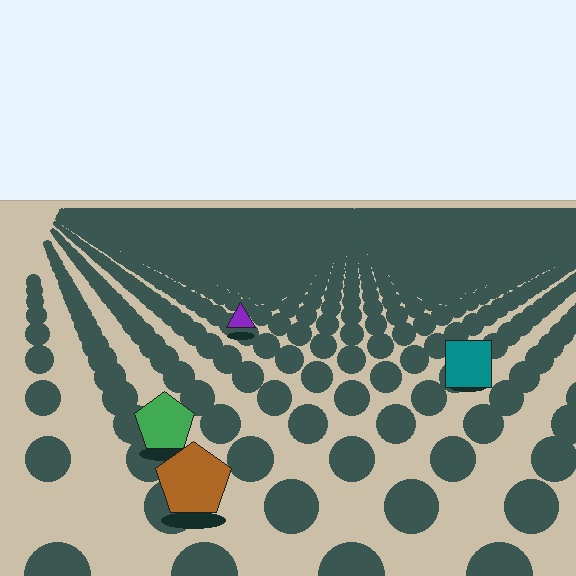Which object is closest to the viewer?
The brown pentagon is closest. The texture marks near it are larger and more spread out.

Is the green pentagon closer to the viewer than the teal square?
Yes. The green pentagon is closer — you can tell from the texture gradient: the ground texture is coarser near it.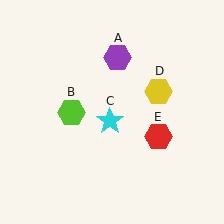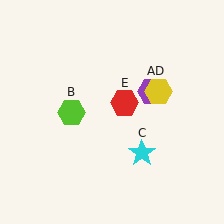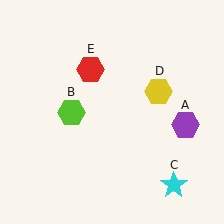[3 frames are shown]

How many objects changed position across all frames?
3 objects changed position: purple hexagon (object A), cyan star (object C), red hexagon (object E).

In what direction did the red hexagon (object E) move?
The red hexagon (object E) moved up and to the left.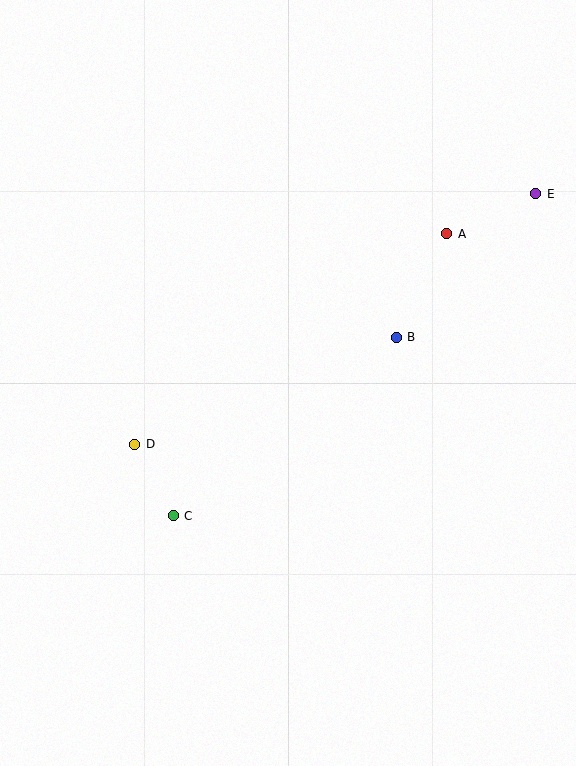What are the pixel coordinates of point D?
Point D is at (135, 444).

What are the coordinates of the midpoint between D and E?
The midpoint between D and E is at (335, 319).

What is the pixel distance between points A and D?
The distance between A and D is 376 pixels.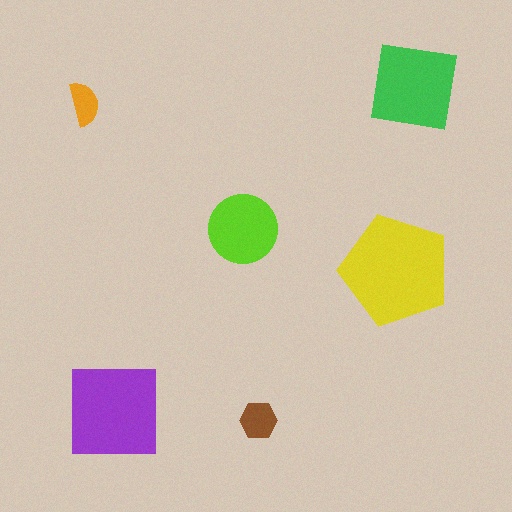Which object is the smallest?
The orange semicircle.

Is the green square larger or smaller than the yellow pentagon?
Smaller.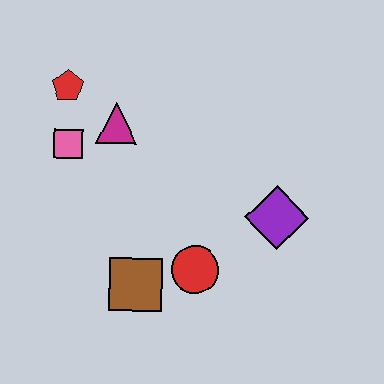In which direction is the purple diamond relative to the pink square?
The purple diamond is to the right of the pink square.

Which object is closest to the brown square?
The red circle is closest to the brown square.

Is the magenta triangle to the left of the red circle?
Yes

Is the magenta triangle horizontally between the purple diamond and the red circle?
No